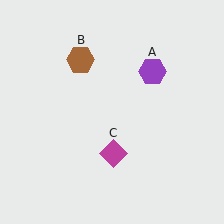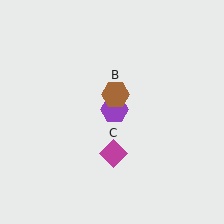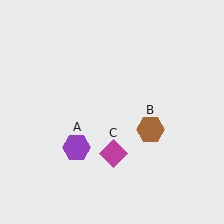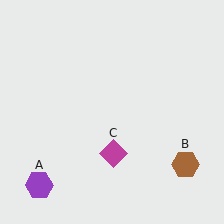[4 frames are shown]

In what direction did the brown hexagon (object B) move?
The brown hexagon (object B) moved down and to the right.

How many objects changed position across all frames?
2 objects changed position: purple hexagon (object A), brown hexagon (object B).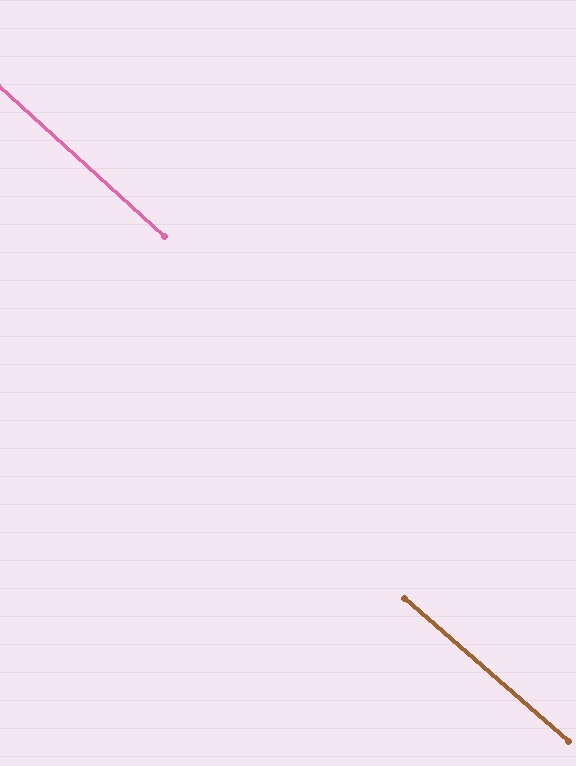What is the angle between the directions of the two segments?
Approximately 1 degree.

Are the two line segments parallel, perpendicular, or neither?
Parallel — their directions differ by only 1.0°.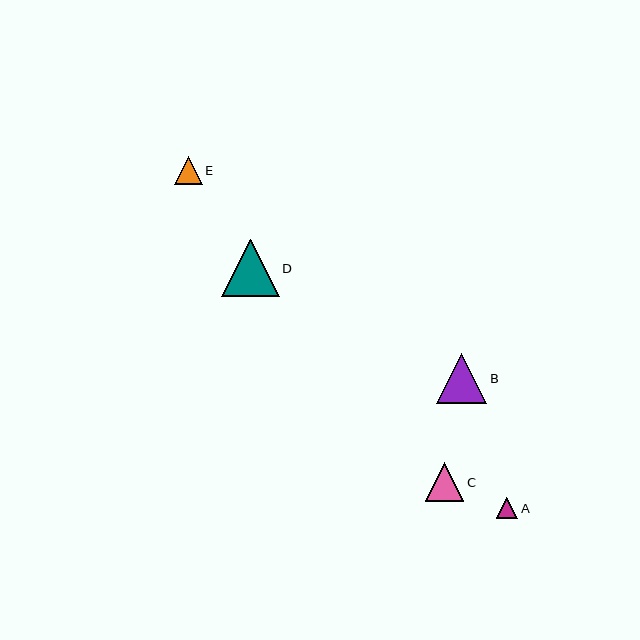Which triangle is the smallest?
Triangle A is the smallest with a size of approximately 22 pixels.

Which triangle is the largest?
Triangle D is the largest with a size of approximately 57 pixels.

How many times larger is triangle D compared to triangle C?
Triangle D is approximately 1.5 times the size of triangle C.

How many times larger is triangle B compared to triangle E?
Triangle B is approximately 1.8 times the size of triangle E.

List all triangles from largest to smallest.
From largest to smallest: D, B, C, E, A.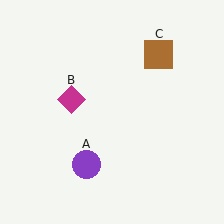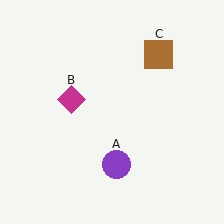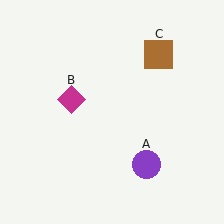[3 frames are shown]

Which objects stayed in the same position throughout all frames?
Magenta diamond (object B) and brown square (object C) remained stationary.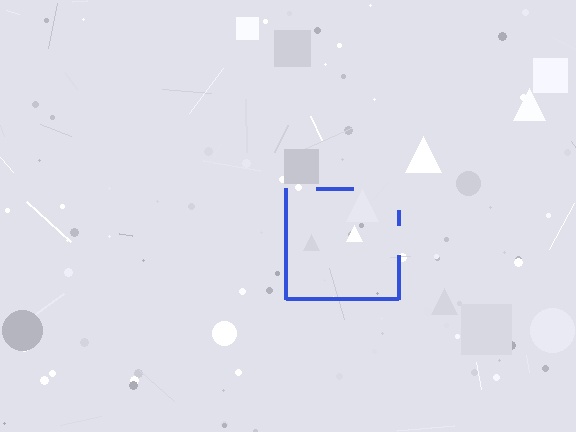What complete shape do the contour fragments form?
The contour fragments form a square.